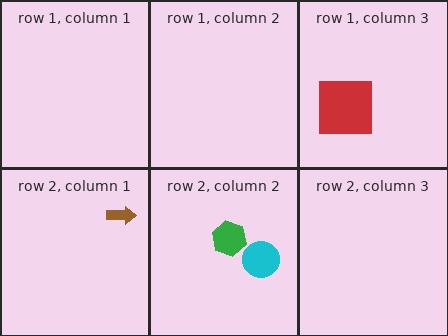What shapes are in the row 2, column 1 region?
The brown arrow.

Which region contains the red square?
The row 1, column 3 region.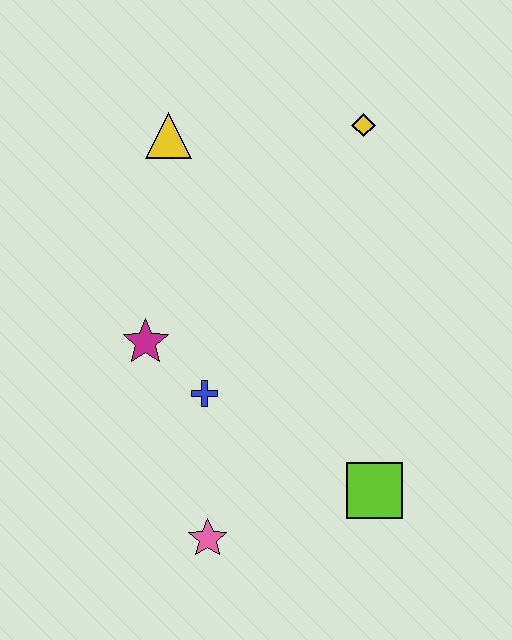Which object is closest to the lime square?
The pink star is closest to the lime square.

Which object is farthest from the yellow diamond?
The pink star is farthest from the yellow diamond.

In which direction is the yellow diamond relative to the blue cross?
The yellow diamond is above the blue cross.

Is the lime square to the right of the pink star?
Yes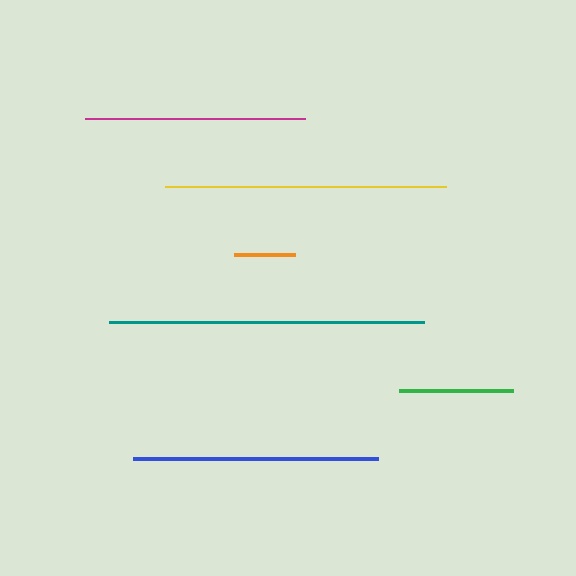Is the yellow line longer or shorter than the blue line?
The yellow line is longer than the blue line.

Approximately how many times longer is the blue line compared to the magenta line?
The blue line is approximately 1.1 times the length of the magenta line.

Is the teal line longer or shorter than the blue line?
The teal line is longer than the blue line.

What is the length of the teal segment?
The teal segment is approximately 315 pixels long.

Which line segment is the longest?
The teal line is the longest at approximately 315 pixels.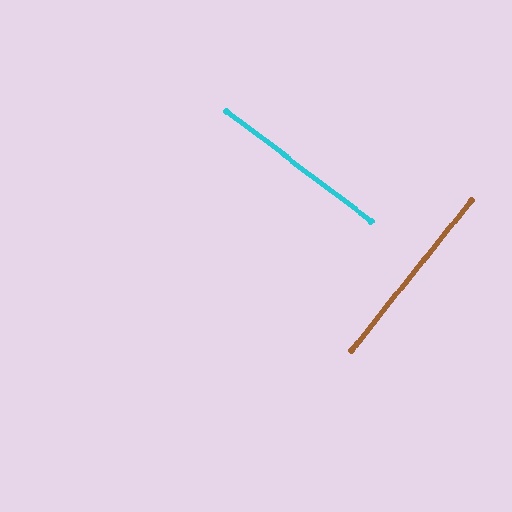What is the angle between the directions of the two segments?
Approximately 88 degrees.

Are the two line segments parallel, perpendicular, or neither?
Perpendicular — they meet at approximately 88°.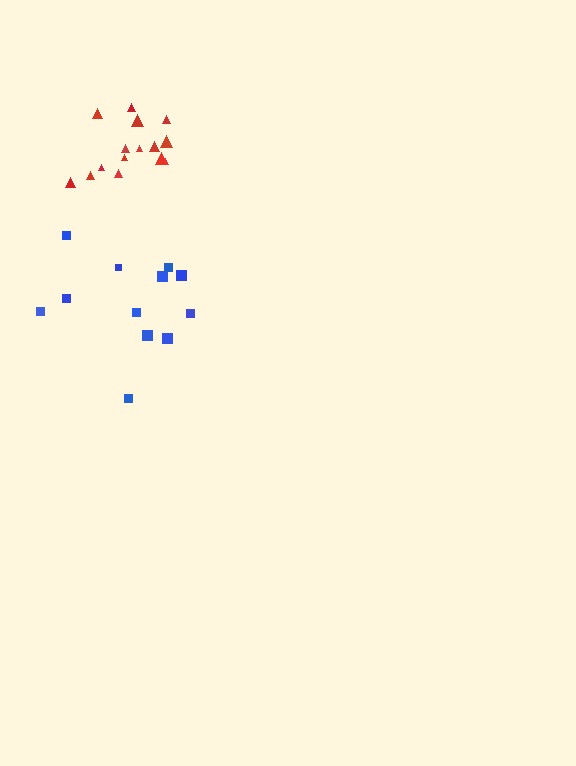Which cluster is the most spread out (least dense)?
Blue.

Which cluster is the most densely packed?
Red.